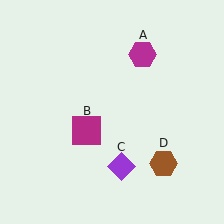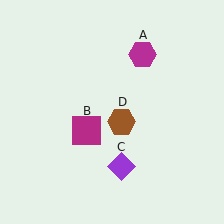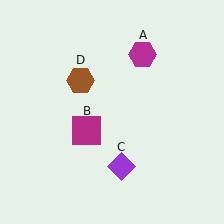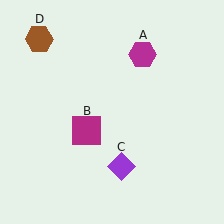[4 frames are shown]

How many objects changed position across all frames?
1 object changed position: brown hexagon (object D).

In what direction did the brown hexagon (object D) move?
The brown hexagon (object D) moved up and to the left.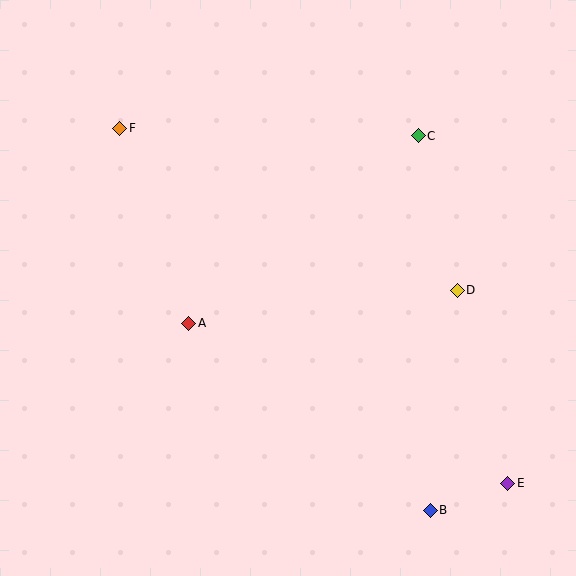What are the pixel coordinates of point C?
Point C is at (418, 136).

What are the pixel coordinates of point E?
Point E is at (508, 483).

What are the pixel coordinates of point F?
Point F is at (120, 128).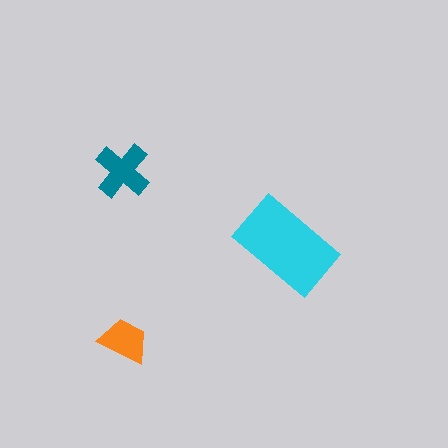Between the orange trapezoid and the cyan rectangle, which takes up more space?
The cyan rectangle.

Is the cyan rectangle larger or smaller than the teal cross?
Larger.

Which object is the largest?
The cyan rectangle.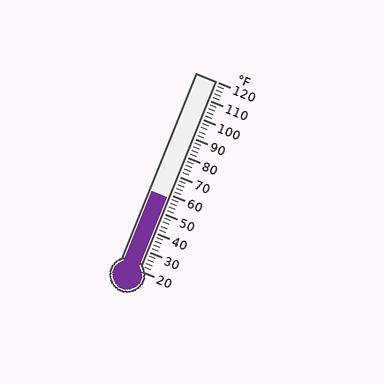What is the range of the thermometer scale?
The thermometer scale ranges from 20°F to 120°F.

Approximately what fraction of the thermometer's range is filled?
The thermometer is filled to approximately 40% of its range.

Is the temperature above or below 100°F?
The temperature is below 100°F.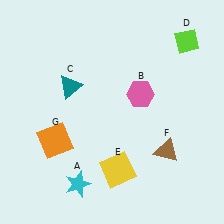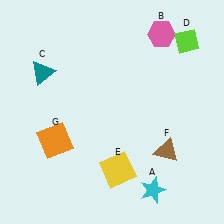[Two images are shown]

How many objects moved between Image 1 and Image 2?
3 objects moved between the two images.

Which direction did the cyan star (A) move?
The cyan star (A) moved right.